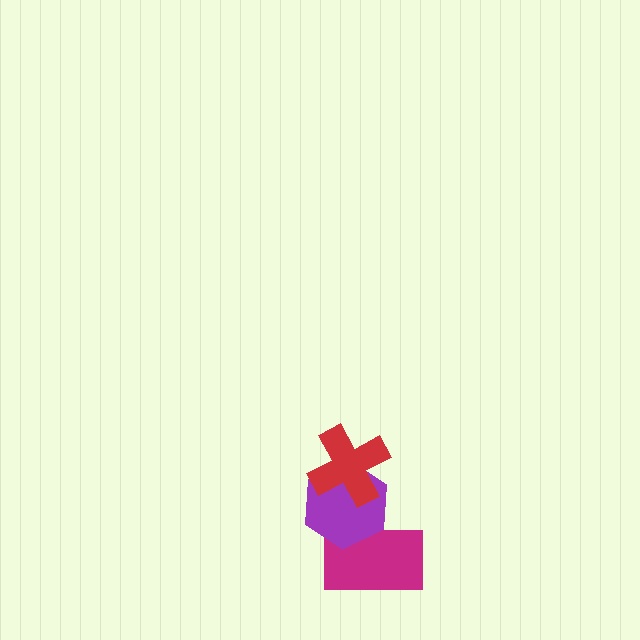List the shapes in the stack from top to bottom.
From top to bottom: the red cross, the purple hexagon, the magenta rectangle.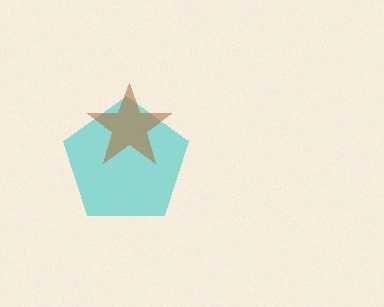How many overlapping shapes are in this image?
There are 2 overlapping shapes in the image.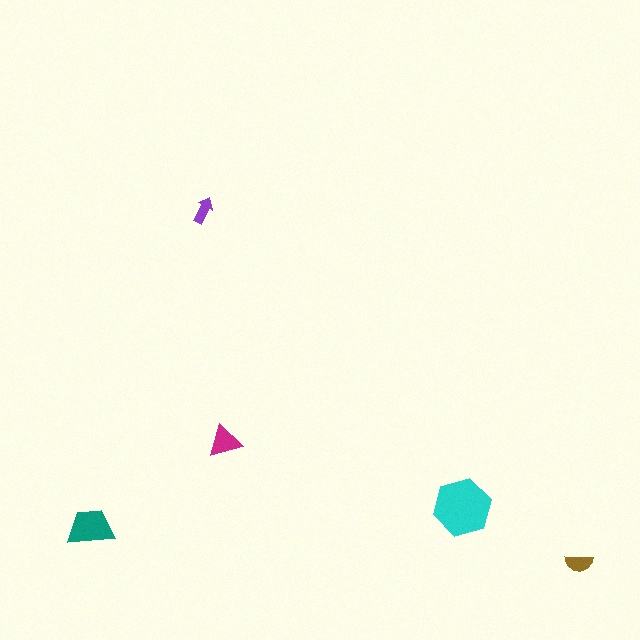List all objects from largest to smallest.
The cyan hexagon, the teal trapezoid, the magenta triangle, the brown semicircle, the purple arrow.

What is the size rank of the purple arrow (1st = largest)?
5th.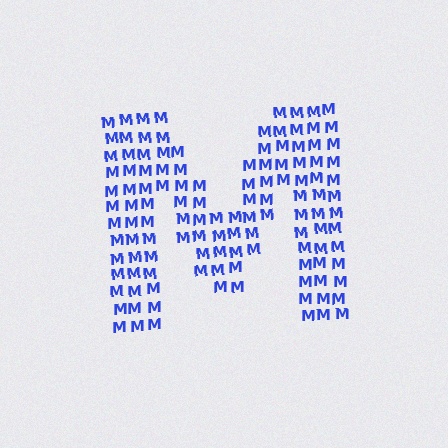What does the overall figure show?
The overall figure shows the letter M.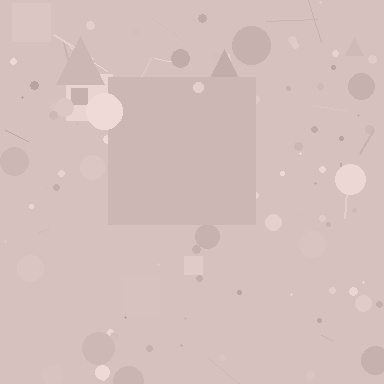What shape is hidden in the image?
A square is hidden in the image.